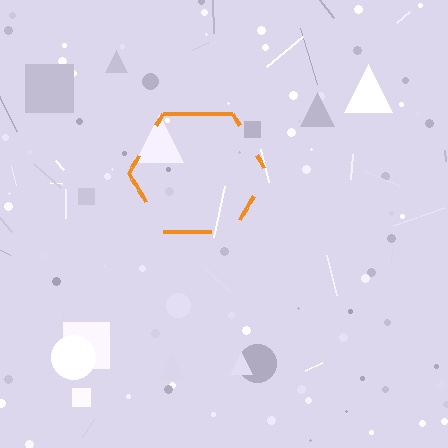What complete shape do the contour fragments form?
The contour fragments form a hexagon.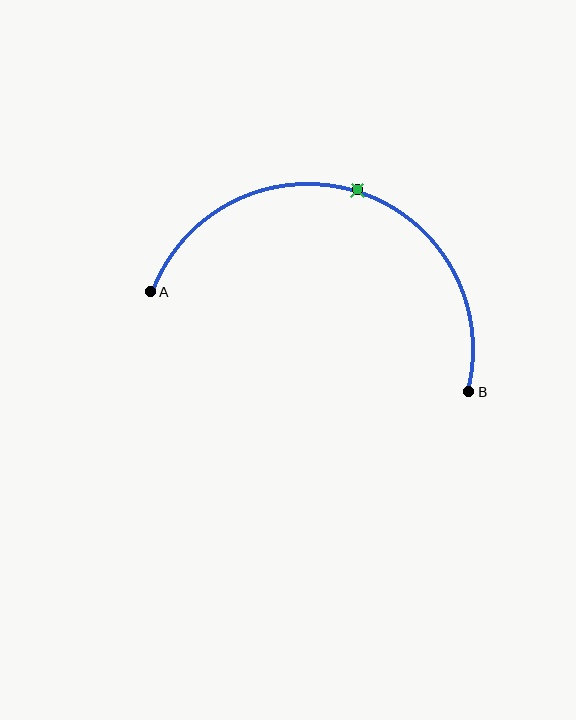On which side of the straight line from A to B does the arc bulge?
The arc bulges above the straight line connecting A and B.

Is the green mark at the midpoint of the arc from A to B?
Yes. The green mark lies on the arc at equal arc-length from both A and B — it is the arc midpoint.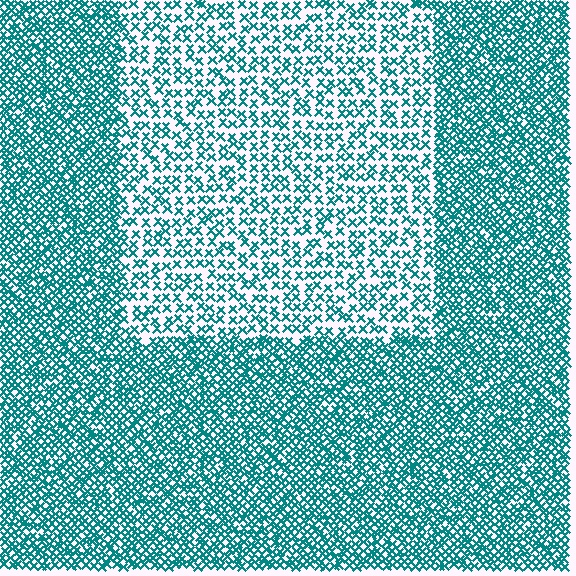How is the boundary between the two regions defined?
The boundary is defined by a change in element density (approximately 2.1x ratio). All elements are the same color, size, and shape.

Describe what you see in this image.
The image contains small teal elements arranged at two different densities. A rectangle-shaped region is visible where the elements are less densely packed than the surrounding area.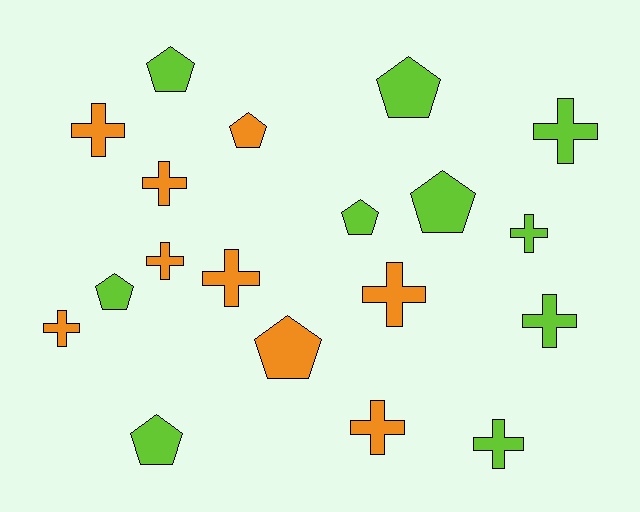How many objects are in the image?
There are 19 objects.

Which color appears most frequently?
Lime, with 10 objects.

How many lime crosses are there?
There are 4 lime crosses.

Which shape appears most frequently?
Cross, with 11 objects.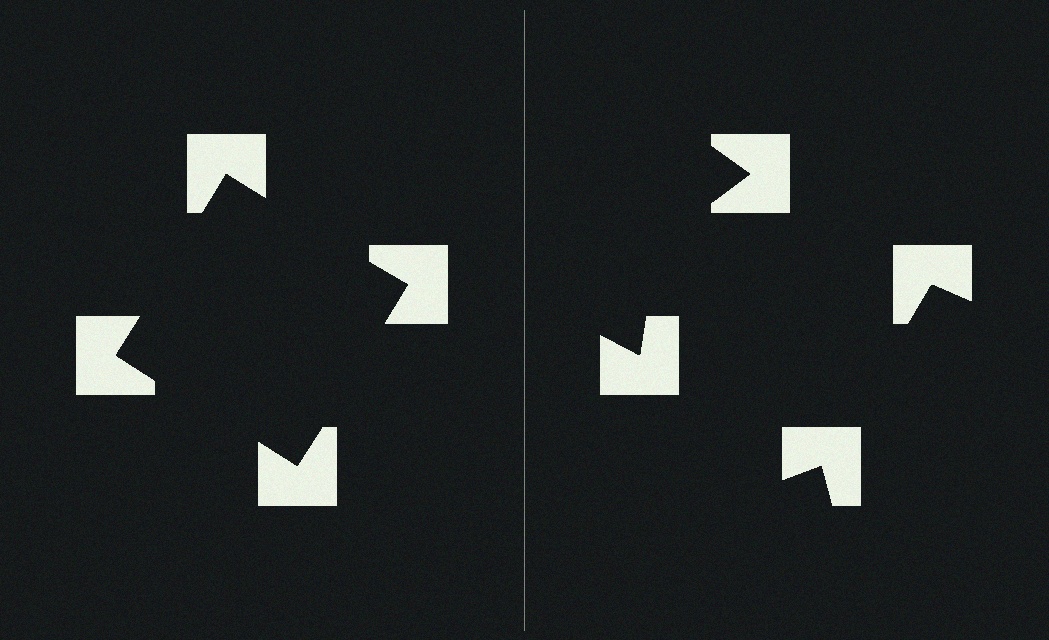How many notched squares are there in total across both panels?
8 — 4 on each side.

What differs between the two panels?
The notched squares are positioned identically on both sides; only the wedge orientations differ. On the left they align to a square; on the right they are misaligned.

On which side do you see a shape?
An illusory square appears on the left side. On the right side the wedge cuts are rotated, so no coherent shape forms.